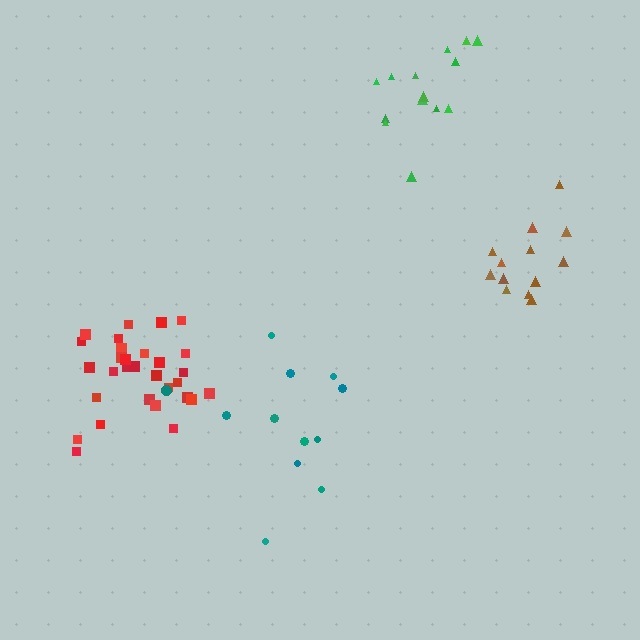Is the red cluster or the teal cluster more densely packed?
Red.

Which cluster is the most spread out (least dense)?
Teal.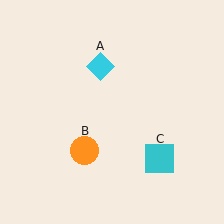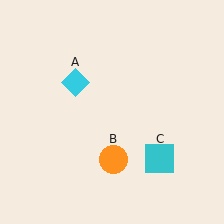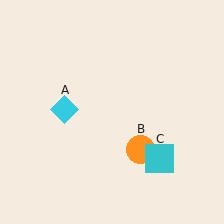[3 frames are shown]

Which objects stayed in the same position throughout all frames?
Cyan square (object C) remained stationary.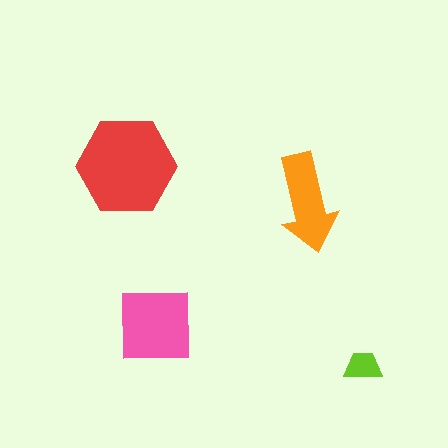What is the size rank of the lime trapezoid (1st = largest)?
4th.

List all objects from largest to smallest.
The red hexagon, the pink square, the orange arrow, the lime trapezoid.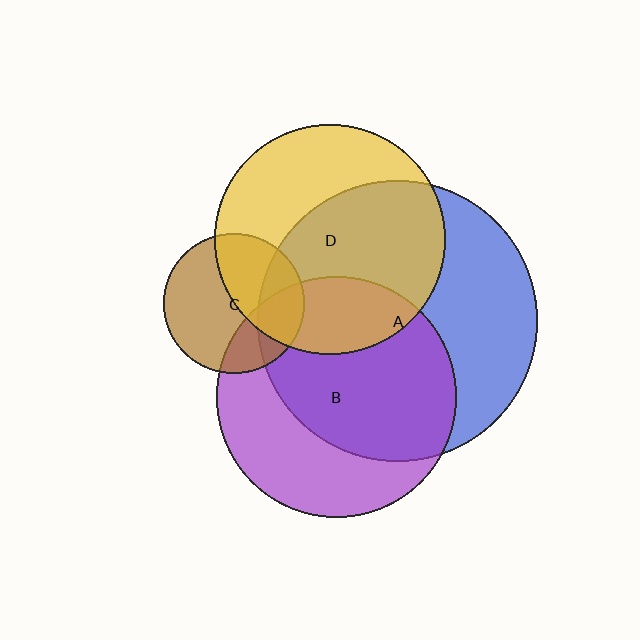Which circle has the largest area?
Circle A (blue).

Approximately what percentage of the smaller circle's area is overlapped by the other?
Approximately 25%.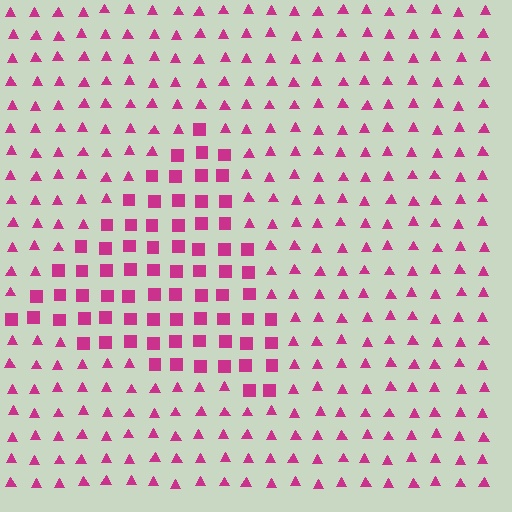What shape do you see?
I see a triangle.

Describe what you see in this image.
The image is filled with small magenta elements arranged in a uniform grid. A triangle-shaped region contains squares, while the surrounding area contains triangles. The boundary is defined purely by the change in element shape.